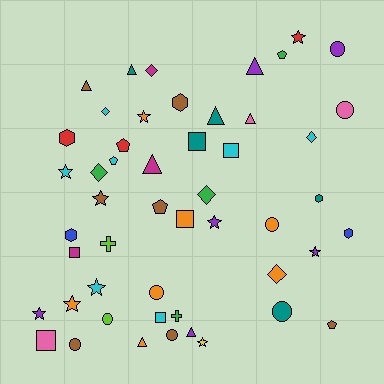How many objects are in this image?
There are 50 objects.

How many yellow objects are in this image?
There is 1 yellow object.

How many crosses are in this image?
There are 2 crosses.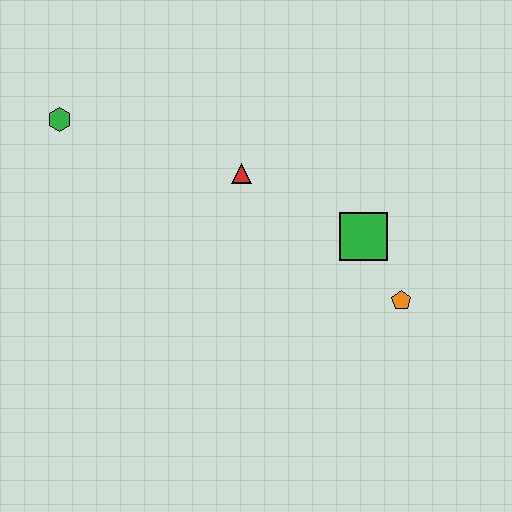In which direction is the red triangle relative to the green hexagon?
The red triangle is to the right of the green hexagon.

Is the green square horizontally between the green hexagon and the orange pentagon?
Yes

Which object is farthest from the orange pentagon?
The green hexagon is farthest from the orange pentagon.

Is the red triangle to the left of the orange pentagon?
Yes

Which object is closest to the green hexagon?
The red triangle is closest to the green hexagon.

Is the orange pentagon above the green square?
No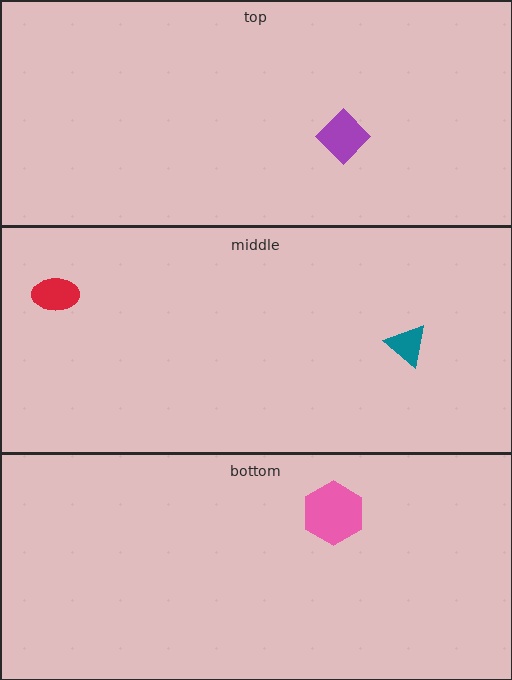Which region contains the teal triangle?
The middle region.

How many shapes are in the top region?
1.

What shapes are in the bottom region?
The pink hexagon.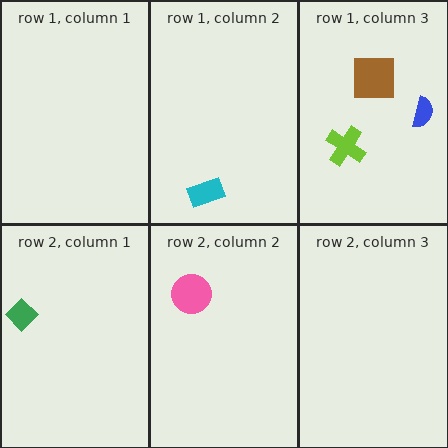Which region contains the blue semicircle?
The row 1, column 3 region.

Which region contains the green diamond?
The row 2, column 1 region.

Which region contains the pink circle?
The row 2, column 2 region.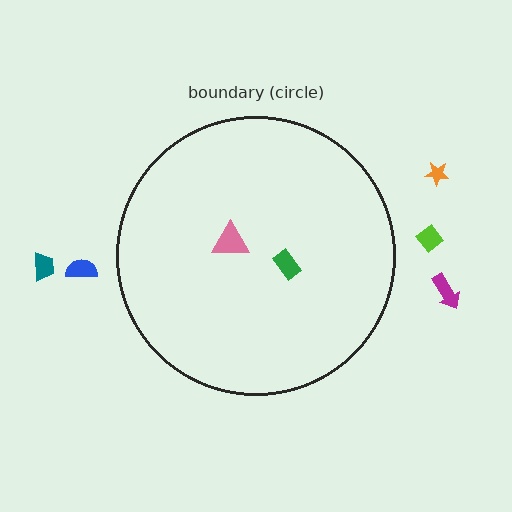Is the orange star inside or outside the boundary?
Outside.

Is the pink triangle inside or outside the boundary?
Inside.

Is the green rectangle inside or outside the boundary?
Inside.